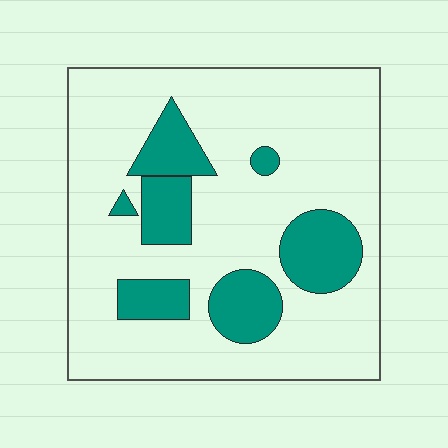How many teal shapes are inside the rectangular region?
7.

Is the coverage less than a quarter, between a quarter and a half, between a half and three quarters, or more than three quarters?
Less than a quarter.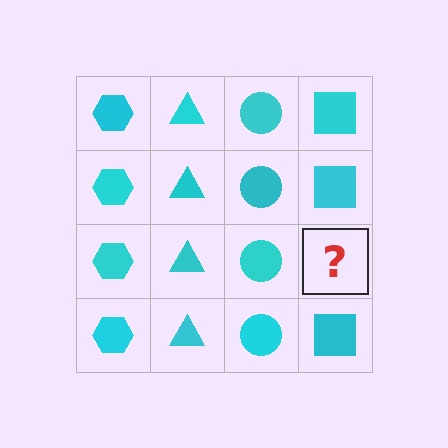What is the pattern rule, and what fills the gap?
The rule is that each column has a consistent shape. The gap should be filled with a cyan square.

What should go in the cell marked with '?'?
The missing cell should contain a cyan square.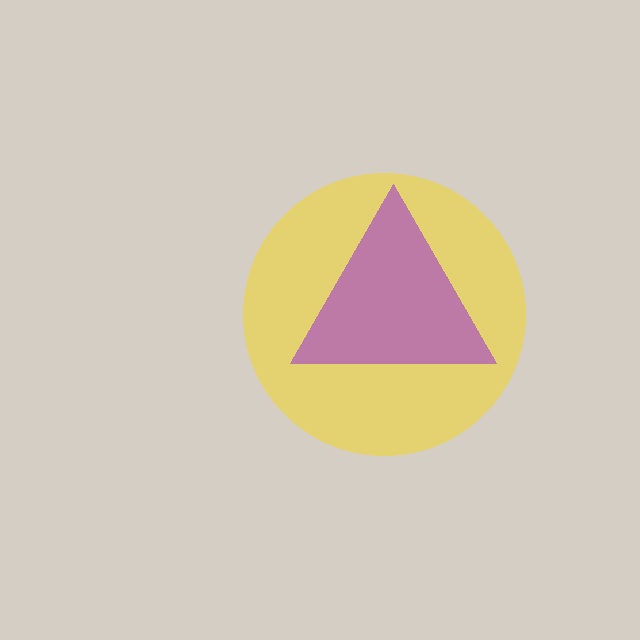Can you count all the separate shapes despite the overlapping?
Yes, there are 2 separate shapes.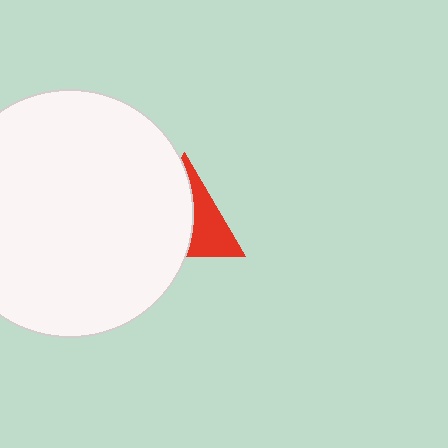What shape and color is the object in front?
The object in front is a white circle.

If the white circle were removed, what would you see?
You would see the complete red triangle.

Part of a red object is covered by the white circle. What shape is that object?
It is a triangle.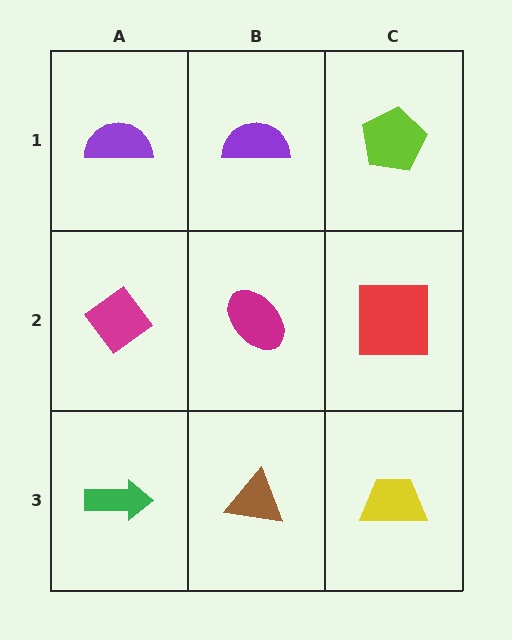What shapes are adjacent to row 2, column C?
A lime pentagon (row 1, column C), a yellow trapezoid (row 3, column C), a magenta ellipse (row 2, column B).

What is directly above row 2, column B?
A purple semicircle.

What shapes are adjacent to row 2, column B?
A purple semicircle (row 1, column B), a brown triangle (row 3, column B), a magenta diamond (row 2, column A), a red square (row 2, column C).